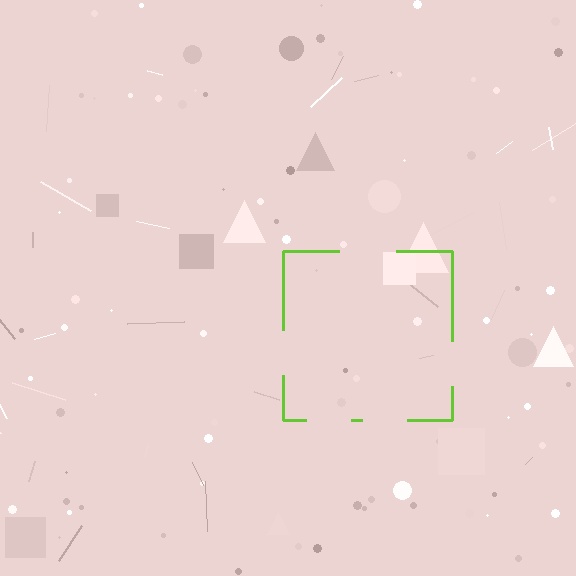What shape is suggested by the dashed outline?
The dashed outline suggests a square.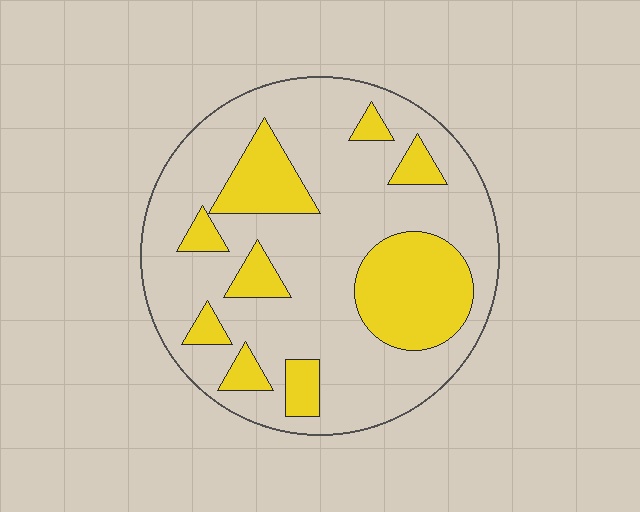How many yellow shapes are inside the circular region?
9.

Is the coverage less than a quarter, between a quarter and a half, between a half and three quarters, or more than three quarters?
Between a quarter and a half.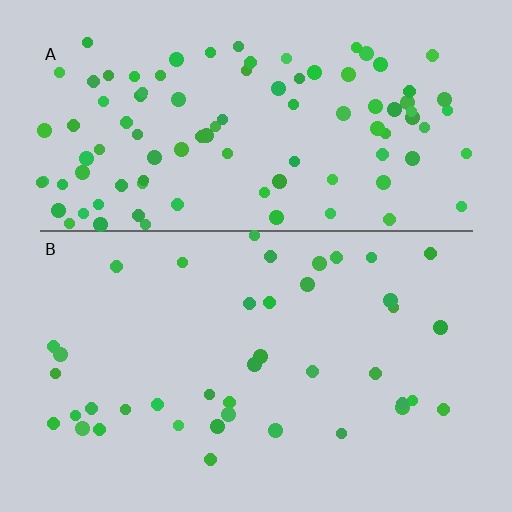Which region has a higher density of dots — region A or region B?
A (the top).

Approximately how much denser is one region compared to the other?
Approximately 2.5× — region A over region B.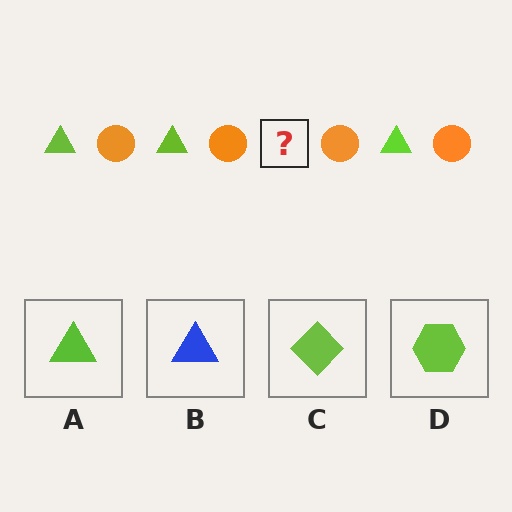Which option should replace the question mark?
Option A.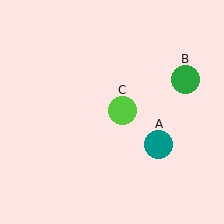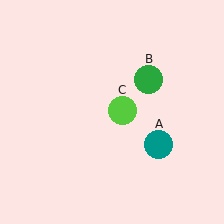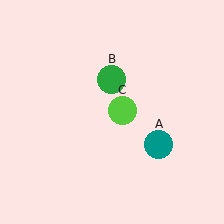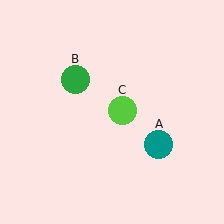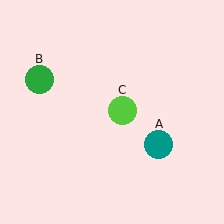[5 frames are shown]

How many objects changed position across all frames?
1 object changed position: green circle (object B).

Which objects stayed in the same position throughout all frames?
Teal circle (object A) and lime circle (object C) remained stationary.